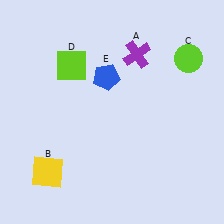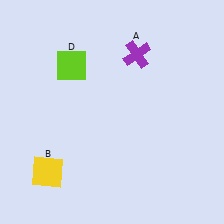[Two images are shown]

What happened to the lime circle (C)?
The lime circle (C) was removed in Image 2. It was in the top-right area of Image 1.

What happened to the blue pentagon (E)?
The blue pentagon (E) was removed in Image 2. It was in the top-left area of Image 1.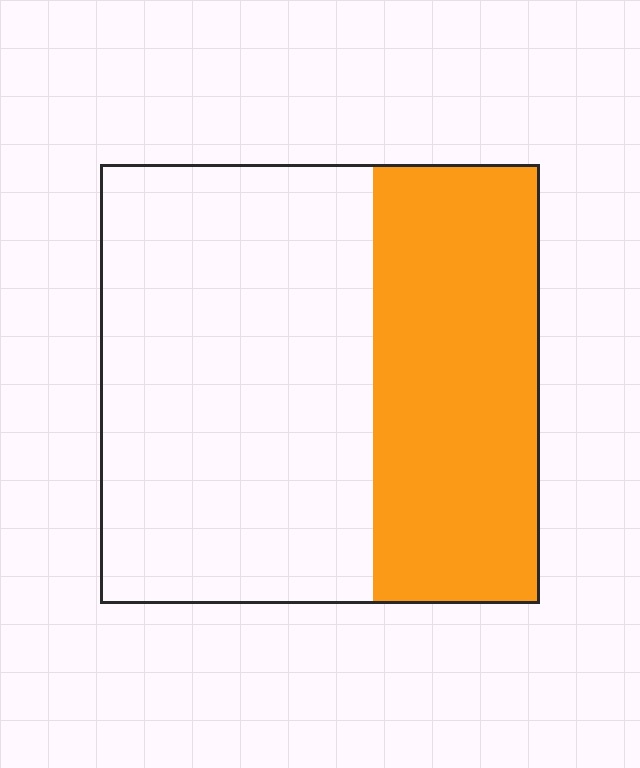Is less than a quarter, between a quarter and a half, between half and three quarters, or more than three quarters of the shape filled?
Between a quarter and a half.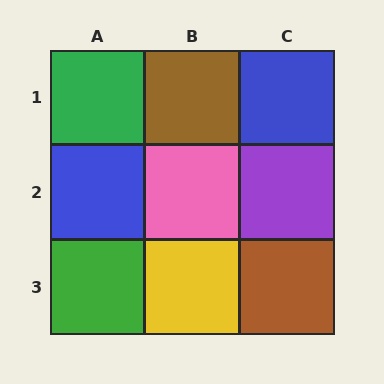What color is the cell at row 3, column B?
Yellow.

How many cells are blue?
2 cells are blue.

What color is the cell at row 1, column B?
Brown.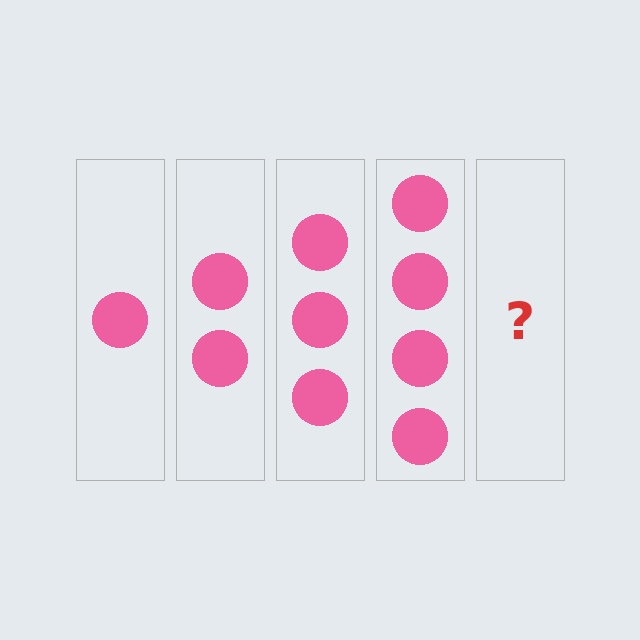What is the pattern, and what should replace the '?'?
The pattern is that each step adds one more circle. The '?' should be 5 circles.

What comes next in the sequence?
The next element should be 5 circles.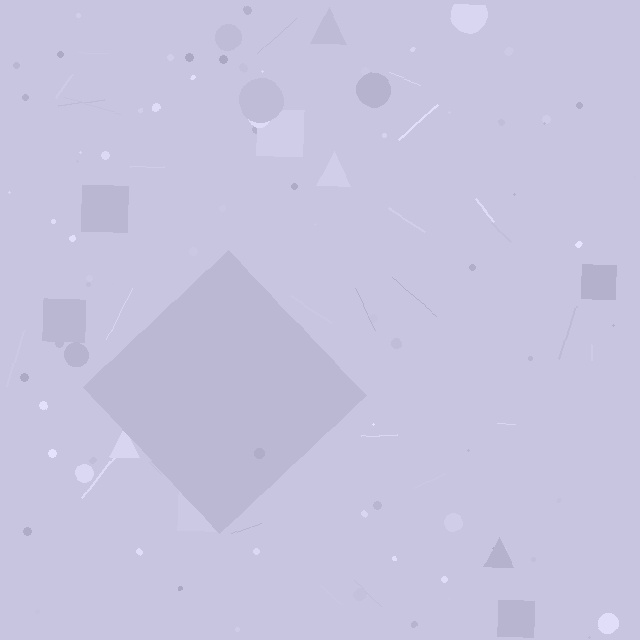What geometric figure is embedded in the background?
A diamond is embedded in the background.